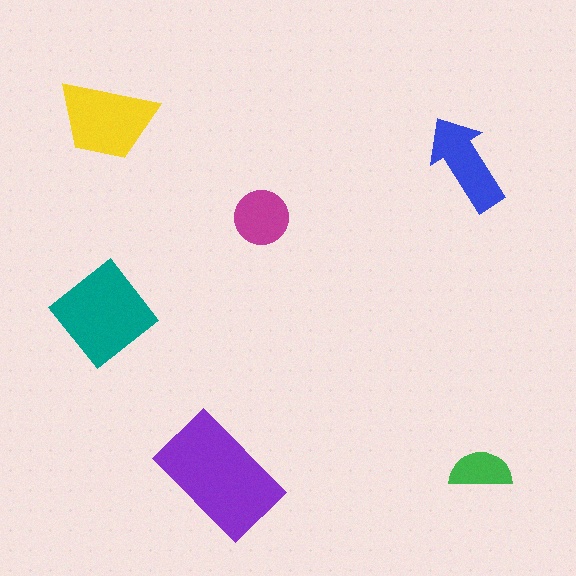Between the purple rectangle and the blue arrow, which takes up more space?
The purple rectangle.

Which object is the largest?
The purple rectangle.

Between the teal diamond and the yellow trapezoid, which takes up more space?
The teal diamond.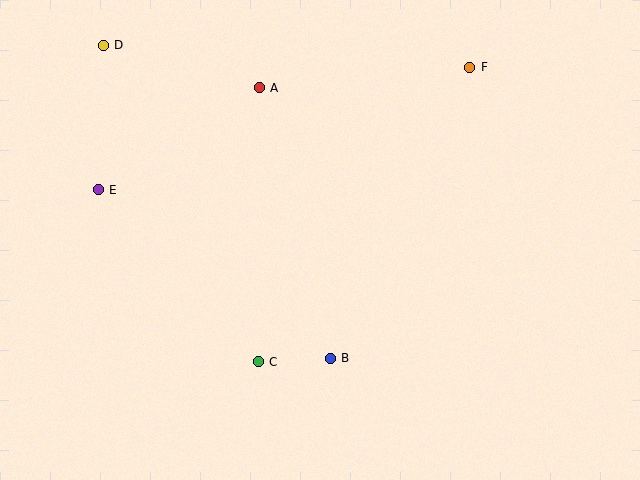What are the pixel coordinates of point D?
Point D is at (103, 45).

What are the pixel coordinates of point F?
Point F is at (470, 67).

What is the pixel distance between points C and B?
The distance between C and B is 72 pixels.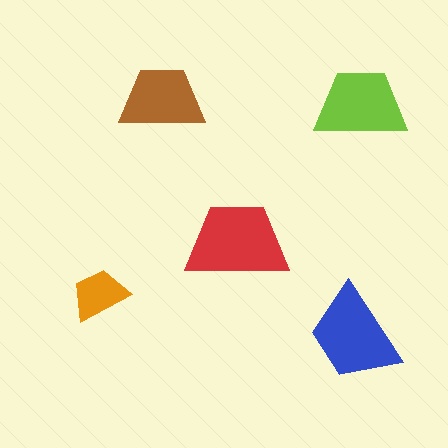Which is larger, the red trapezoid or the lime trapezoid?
The red one.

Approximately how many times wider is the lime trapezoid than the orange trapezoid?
About 1.5 times wider.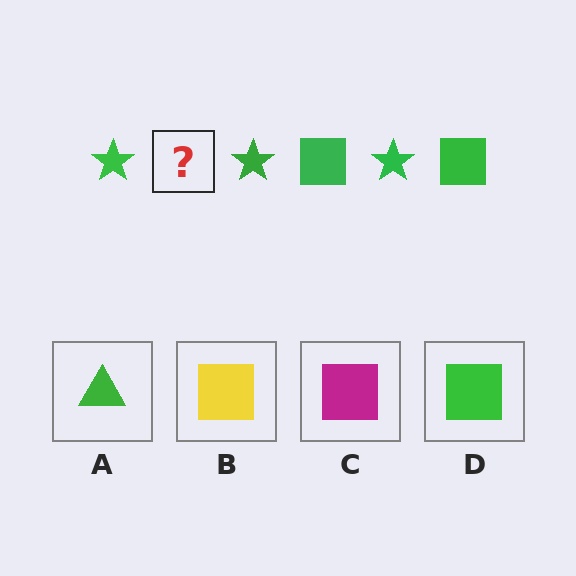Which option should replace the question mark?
Option D.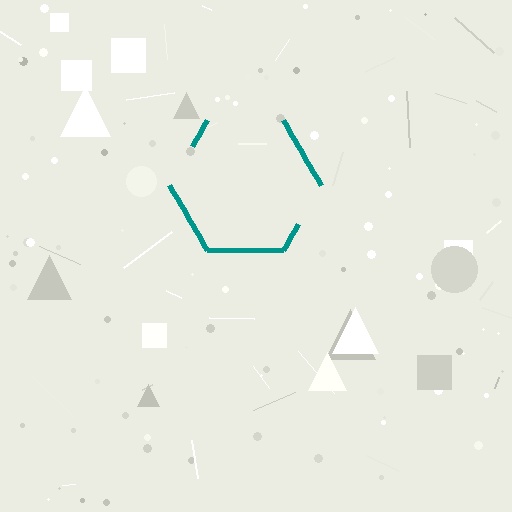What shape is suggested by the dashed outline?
The dashed outline suggests a hexagon.